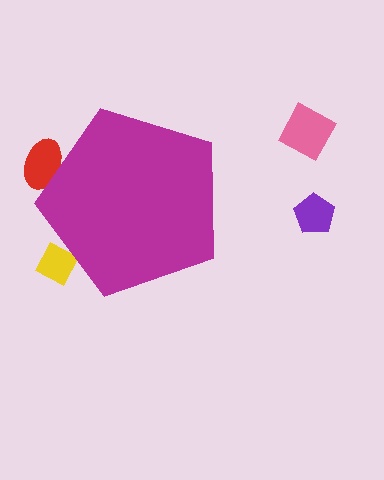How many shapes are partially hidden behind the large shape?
2 shapes are partially hidden.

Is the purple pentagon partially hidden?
No, the purple pentagon is fully visible.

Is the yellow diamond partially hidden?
Yes, the yellow diamond is partially hidden behind the magenta pentagon.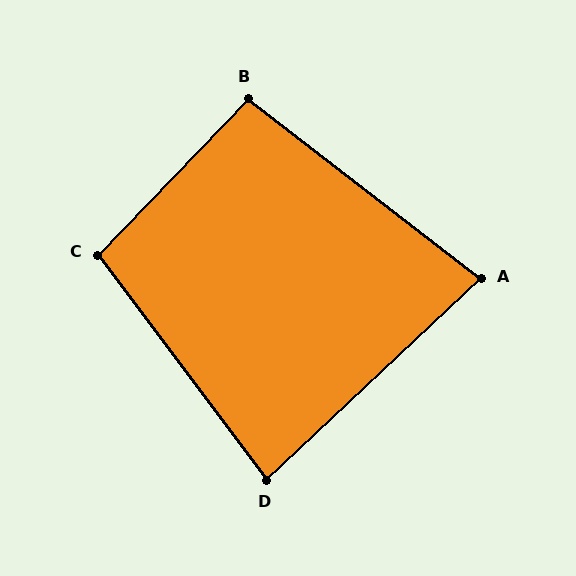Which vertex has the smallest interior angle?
A, at approximately 81 degrees.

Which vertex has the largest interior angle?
C, at approximately 99 degrees.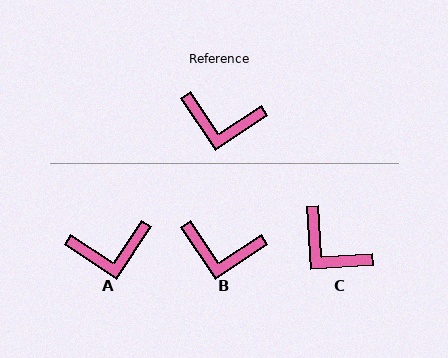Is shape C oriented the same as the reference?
No, it is off by about 31 degrees.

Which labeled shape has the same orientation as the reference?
B.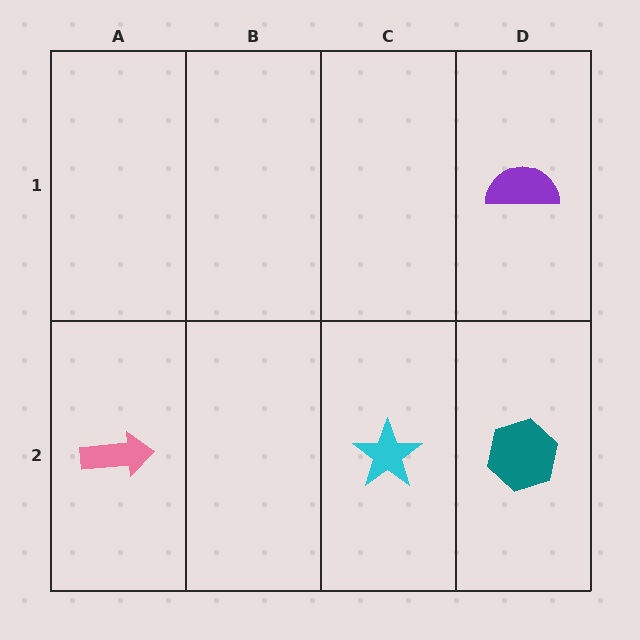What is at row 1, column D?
A purple semicircle.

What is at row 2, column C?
A cyan star.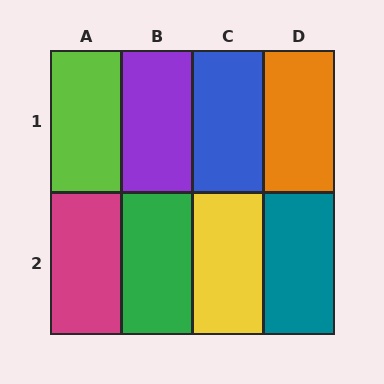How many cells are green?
1 cell is green.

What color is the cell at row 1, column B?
Purple.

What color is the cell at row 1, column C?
Blue.